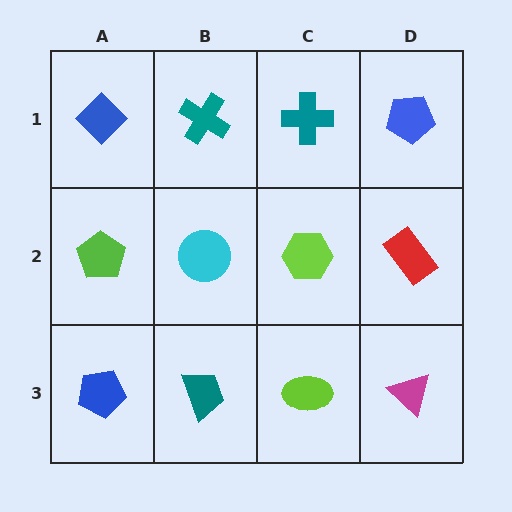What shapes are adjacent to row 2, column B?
A teal cross (row 1, column B), a teal trapezoid (row 3, column B), a lime pentagon (row 2, column A), a lime hexagon (row 2, column C).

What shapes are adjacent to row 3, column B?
A cyan circle (row 2, column B), a blue pentagon (row 3, column A), a lime ellipse (row 3, column C).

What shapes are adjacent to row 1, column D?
A red rectangle (row 2, column D), a teal cross (row 1, column C).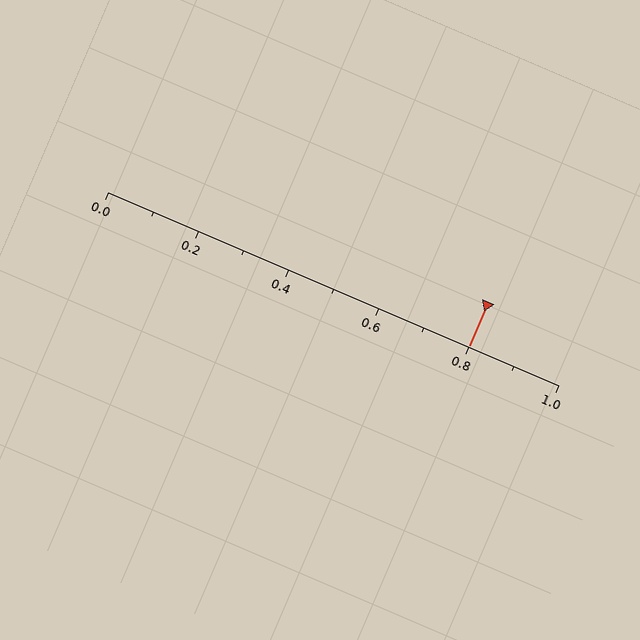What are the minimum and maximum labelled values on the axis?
The axis runs from 0.0 to 1.0.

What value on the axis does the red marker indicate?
The marker indicates approximately 0.8.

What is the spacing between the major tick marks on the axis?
The major ticks are spaced 0.2 apart.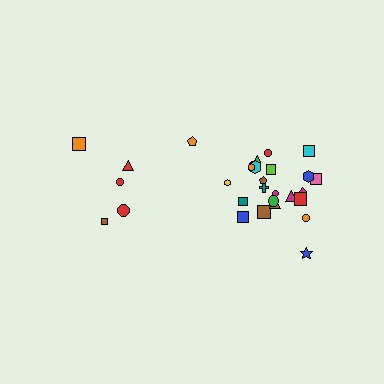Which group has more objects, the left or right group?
The right group.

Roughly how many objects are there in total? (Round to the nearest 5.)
Roughly 30 objects in total.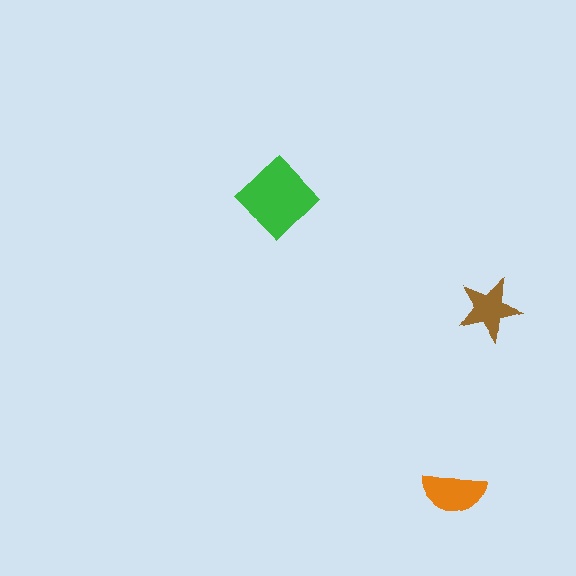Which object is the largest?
The green diamond.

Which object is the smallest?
The brown star.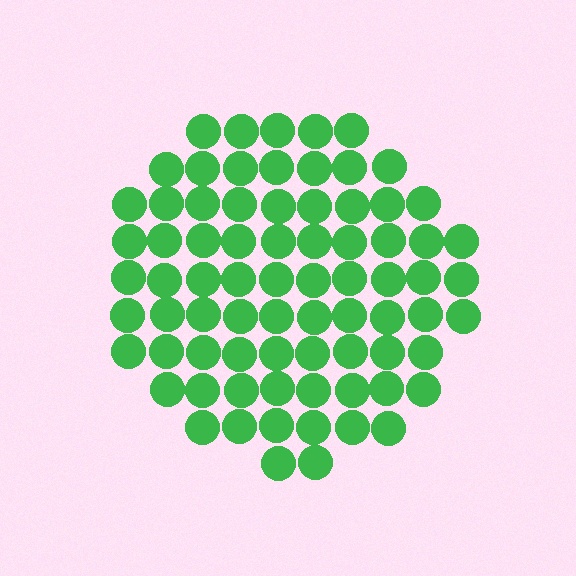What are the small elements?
The small elements are circles.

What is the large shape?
The large shape is a circle.